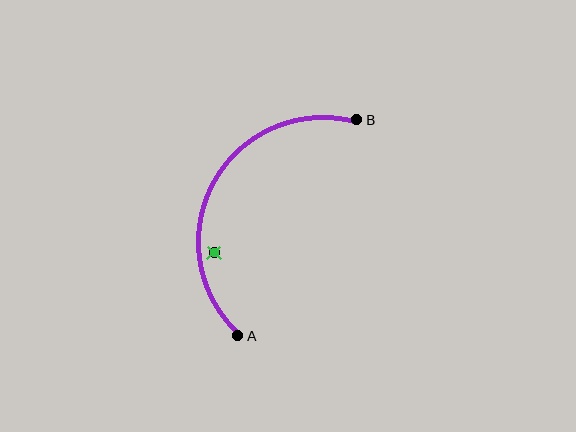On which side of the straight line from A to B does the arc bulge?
The arc bulges to the left of the straight line connecting A and B.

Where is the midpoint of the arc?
The arc midpoint is the point on the curve farthest from the straight line joining A and B. It sits to the left of that line.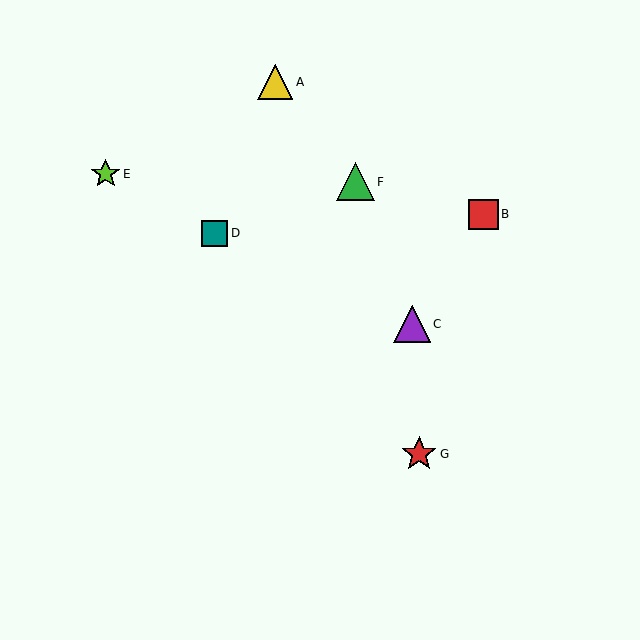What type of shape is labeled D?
Shape D is a teal square.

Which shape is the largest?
The green triangle (labeled F) is the largest.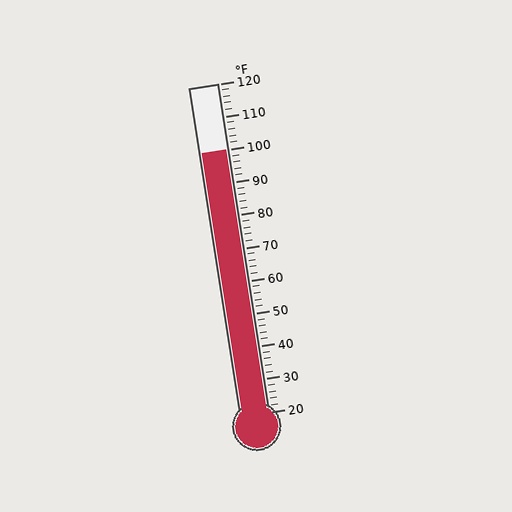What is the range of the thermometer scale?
The thermometer scale ranges from 20°F to 120°F.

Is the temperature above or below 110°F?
The temperature is below 110°F.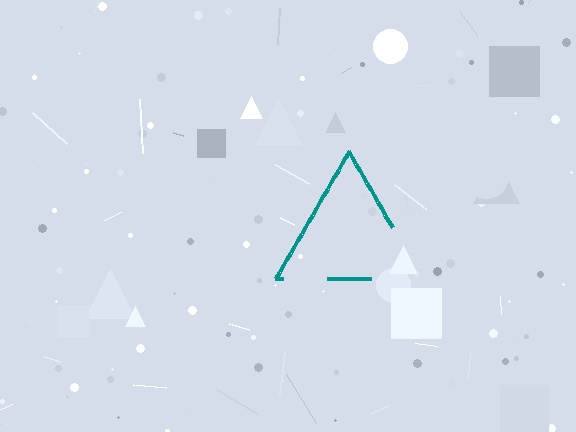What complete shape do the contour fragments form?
The contour fragments form a triangle.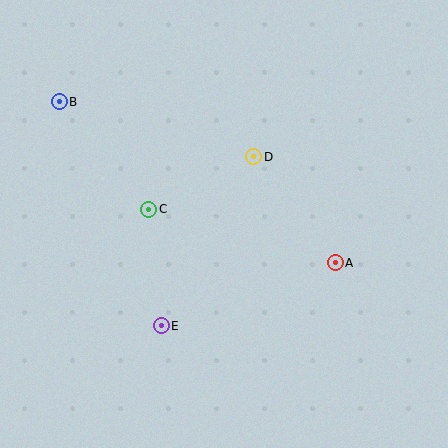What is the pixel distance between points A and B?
The distance between A and B is 320 pixels.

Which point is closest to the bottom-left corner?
Point E is closest to the bottom-left corner.